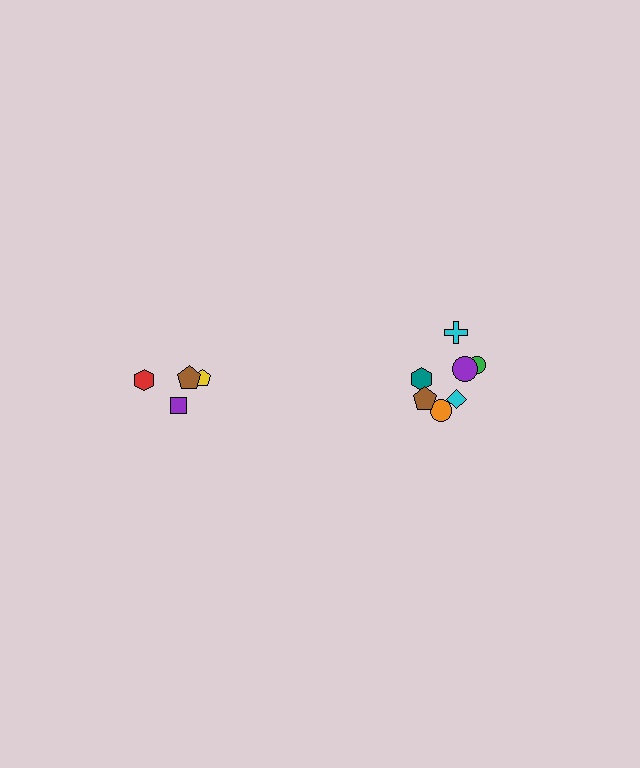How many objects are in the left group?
There are 4 objects.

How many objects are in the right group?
There are 7 objects.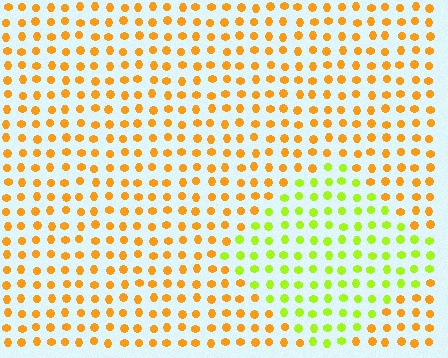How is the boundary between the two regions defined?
The boundary is defined purely by a slight shift in hue (about 48 degrees). Spacing, size, and orientation are identical on both sides.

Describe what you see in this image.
The image is filled with small orange elements in a uniform arrangement. A diamond-shaped region is visible where the elements are tinted to a slightly different hue, forming a subtle color boundary.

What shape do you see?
I see a diamond.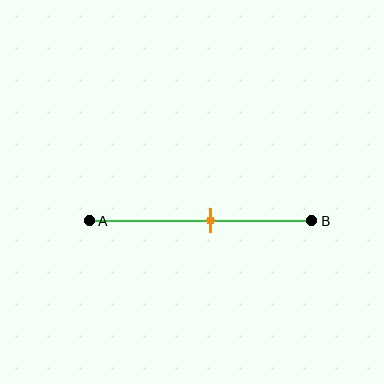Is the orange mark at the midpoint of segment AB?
No, the mark is at about 55% from A, not at the 50% midpoint.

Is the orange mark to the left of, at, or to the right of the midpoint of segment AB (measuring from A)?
The orange mark is to the right of the midpoint of segment AB.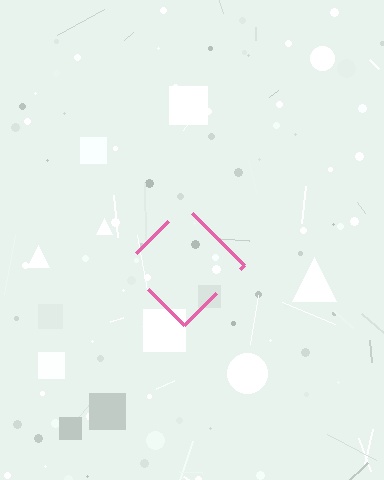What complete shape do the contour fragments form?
The contour fragments form a diamond.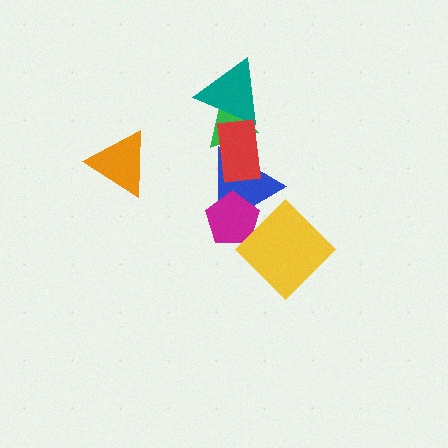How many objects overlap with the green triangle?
3 objects overlap with the green triangle.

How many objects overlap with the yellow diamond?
2 objects overlap with the yellow diamond.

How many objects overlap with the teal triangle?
2 objects overlap with the teal triangle.